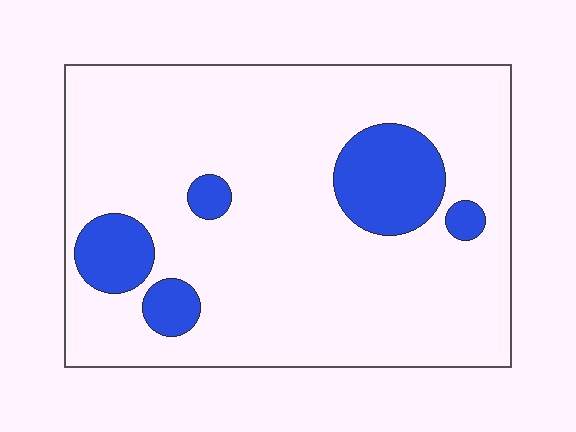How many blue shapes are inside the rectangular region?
5.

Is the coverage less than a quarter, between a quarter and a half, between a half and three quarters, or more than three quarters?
Less than a quarter.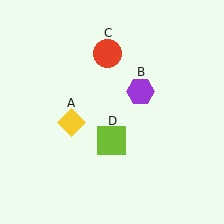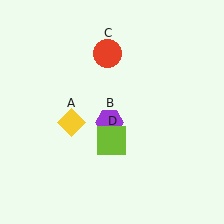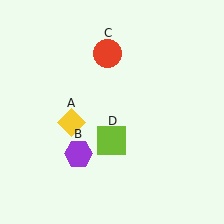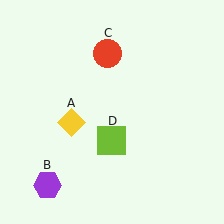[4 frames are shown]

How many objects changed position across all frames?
1 object changed position: purple hexagon (object B).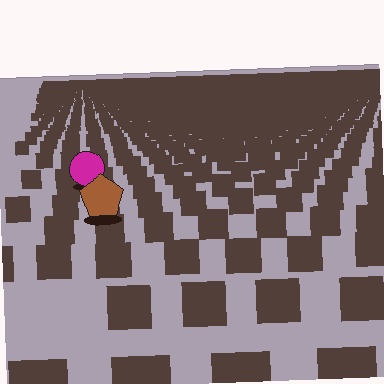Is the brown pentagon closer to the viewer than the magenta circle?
Yes. The brown pentagon is closer — you can tell from the texture gradient: the ground texture is coarser near it.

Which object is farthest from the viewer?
The magenta circle is farthest from the viewer. It appears smaller and the ground texture around it is denser.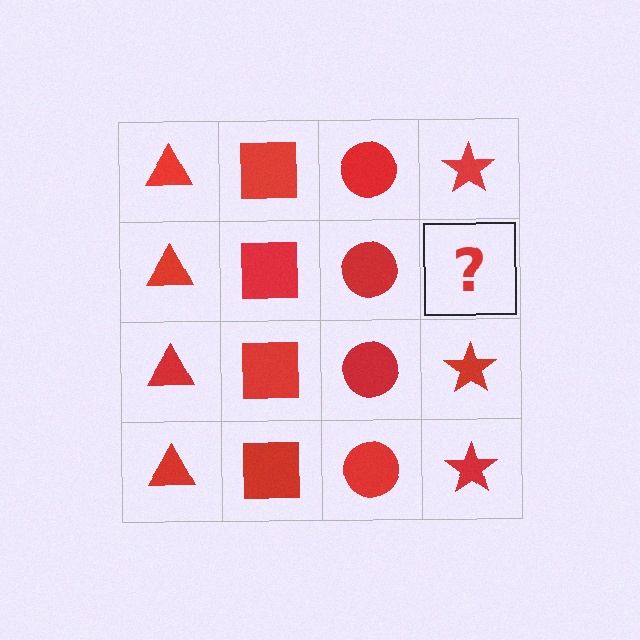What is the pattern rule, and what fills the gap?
The rule is that each column has a consistent shape. The gap should be filled with a red star.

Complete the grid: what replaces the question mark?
The question mark should be replaced with a red star.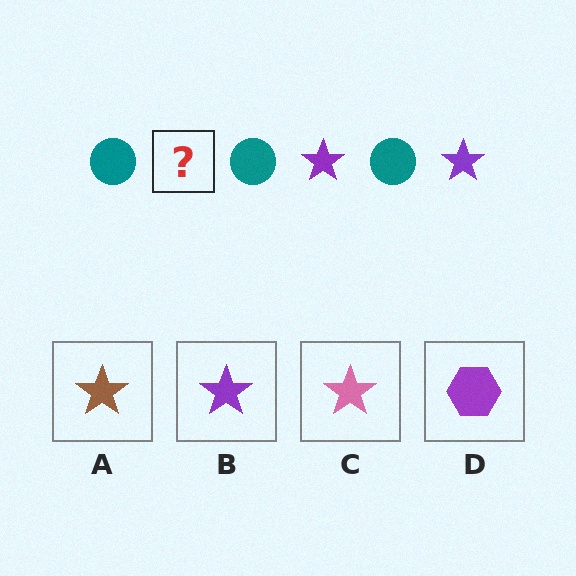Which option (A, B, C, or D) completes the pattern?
B.